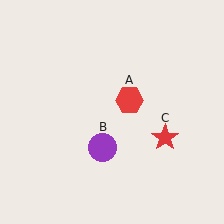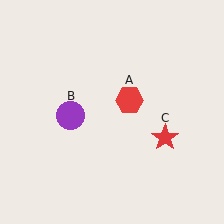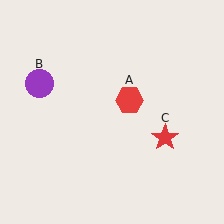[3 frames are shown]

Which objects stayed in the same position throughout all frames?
Red hexagon (object A) and red star (object C) remained stationary.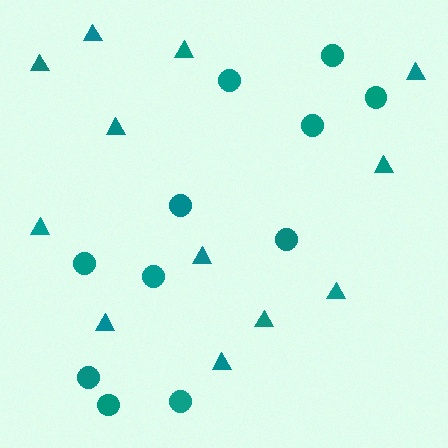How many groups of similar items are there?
There are 2 groups: one group of circles (11) and one group of triangles (12).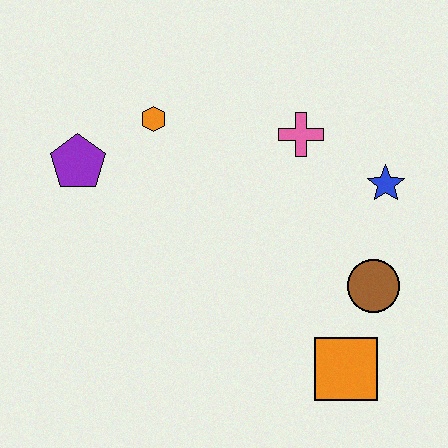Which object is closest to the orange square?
The brown circle is closest to the orange square.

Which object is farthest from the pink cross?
The orange square is farthest from the pink cross.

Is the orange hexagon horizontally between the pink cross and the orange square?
No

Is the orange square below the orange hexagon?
Yes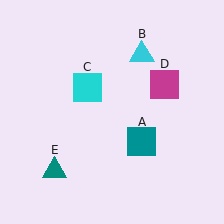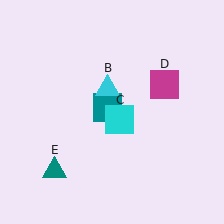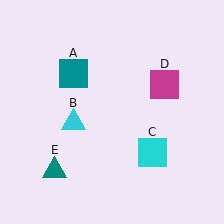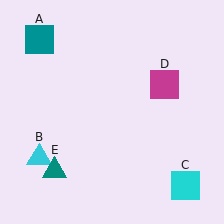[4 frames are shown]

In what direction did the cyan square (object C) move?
The cyan square (object C) moved down and to the right.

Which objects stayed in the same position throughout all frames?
Magenta square (object D) and teal triangle (object E) remained stationary.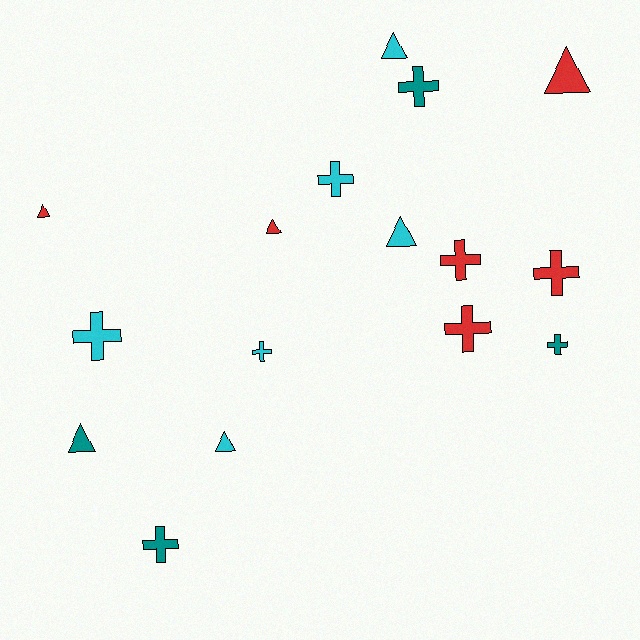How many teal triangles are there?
There is 1 teal triangle.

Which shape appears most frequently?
Cross, with 9 objects.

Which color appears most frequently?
Red, with 6 objects.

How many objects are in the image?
There are 16 objects.